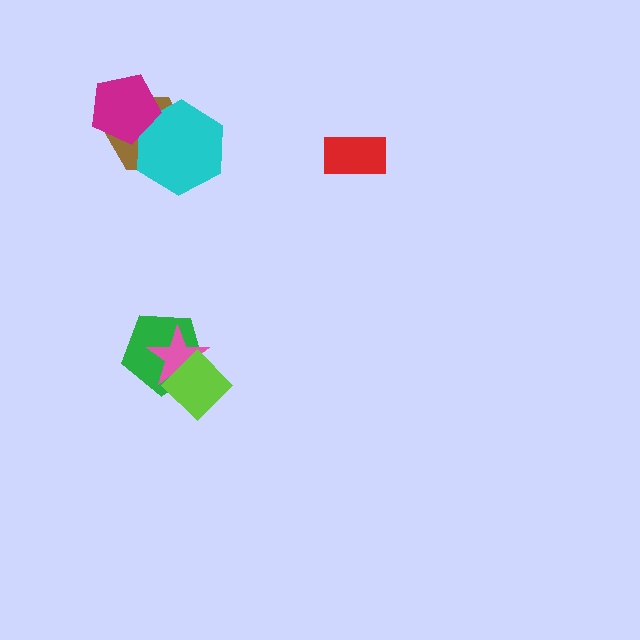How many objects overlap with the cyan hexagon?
2 objects overlap with the cyan hexagon.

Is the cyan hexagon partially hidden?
Yes, it is partially covered by another shape.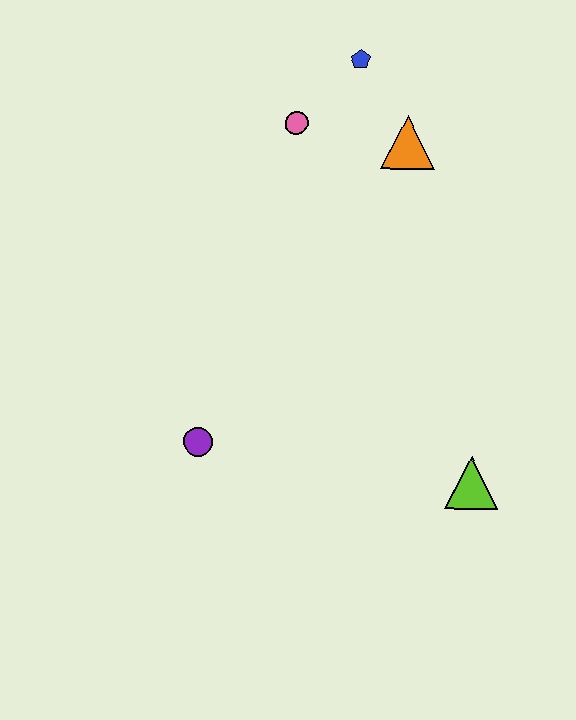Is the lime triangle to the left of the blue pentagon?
No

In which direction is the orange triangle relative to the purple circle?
The orange triangle is above the purple circle.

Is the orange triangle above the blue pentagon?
No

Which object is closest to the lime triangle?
The purple circle is closest to the lime triangle.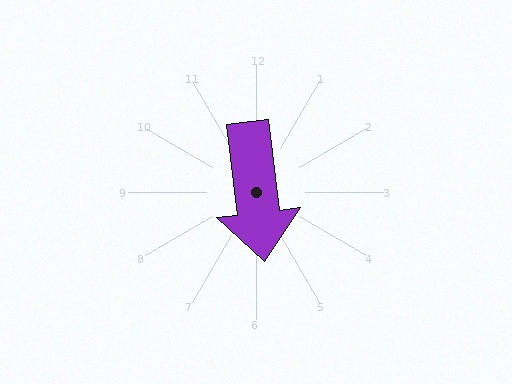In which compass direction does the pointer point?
South.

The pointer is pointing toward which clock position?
Roughly 6 o'clock.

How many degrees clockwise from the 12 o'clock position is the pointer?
Approximately 173 degrees.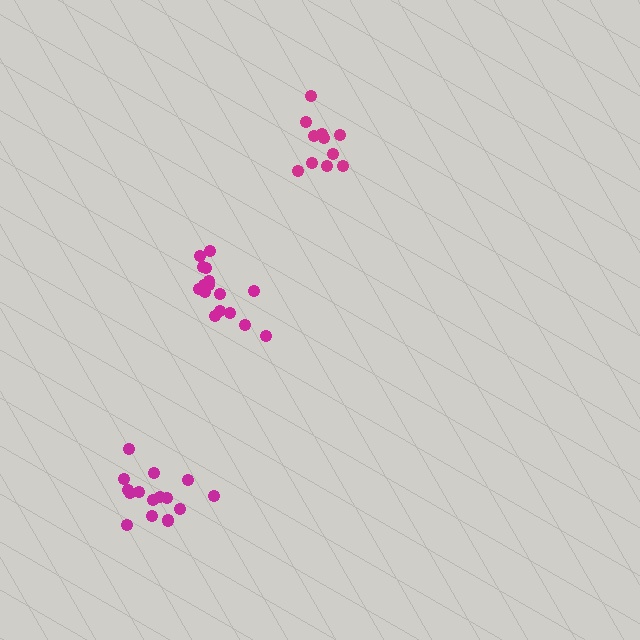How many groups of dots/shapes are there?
There are 3 groups.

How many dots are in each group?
Group 1: 11 dots, Group 2: 15 dots, Group 3: 17 dots (43 total).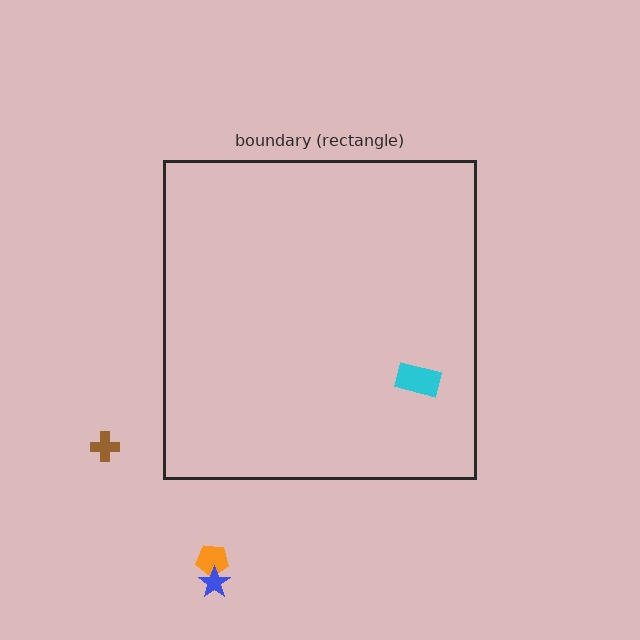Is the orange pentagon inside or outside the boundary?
Outside.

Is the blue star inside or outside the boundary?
Outside.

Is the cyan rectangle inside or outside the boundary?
Inside.